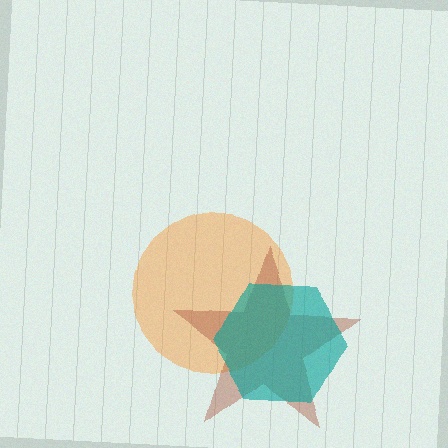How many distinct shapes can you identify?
There are 3 distinct shapes: an orange circle, a brown star, a teal hexagon.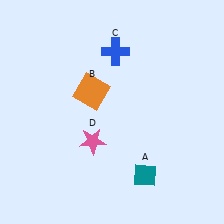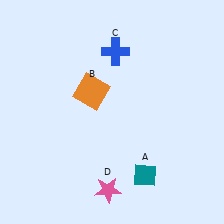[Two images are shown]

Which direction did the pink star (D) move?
The pink star (D) moved down.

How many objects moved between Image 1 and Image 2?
1 object moved between the two images.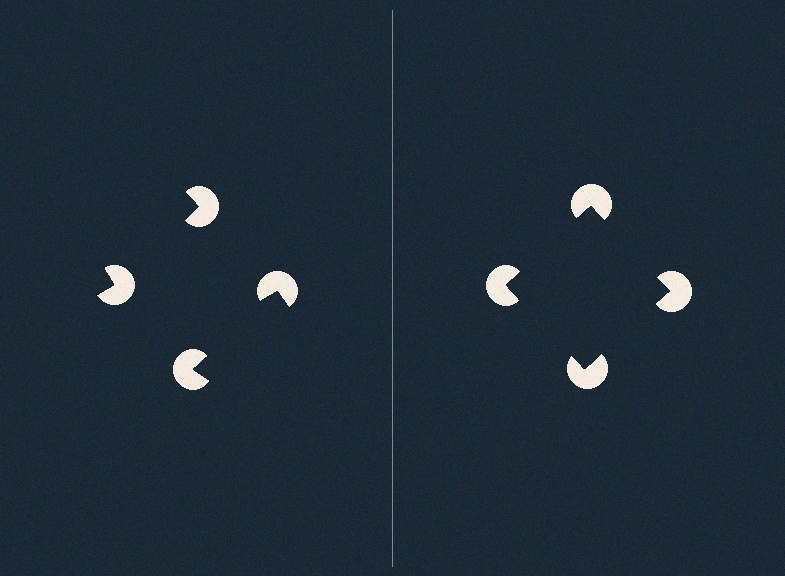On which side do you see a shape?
An illusory square appears on the right side. On the left side the wedge cuts are rotated, so no coherent shape forms.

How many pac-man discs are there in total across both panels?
8 — 4 on each side.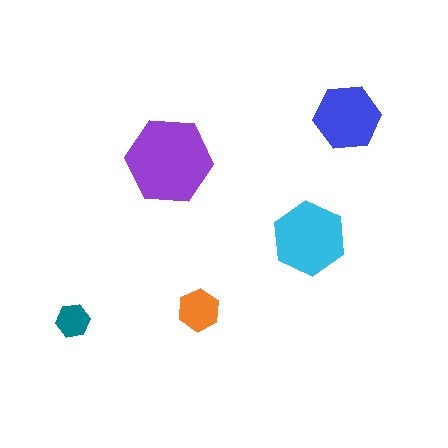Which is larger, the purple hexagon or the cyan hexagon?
The purple one.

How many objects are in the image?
There are 5 objects in the image.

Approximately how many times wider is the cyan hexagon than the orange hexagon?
About 1.5 times wider.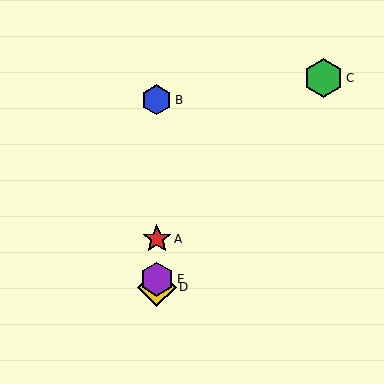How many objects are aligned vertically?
4 objects (A, B, D, E) are aligned vertically.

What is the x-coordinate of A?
Object A is at x≈157.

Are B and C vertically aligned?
No, B is at x≈157 and C is at x≈323.